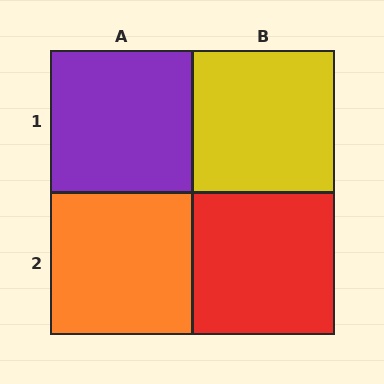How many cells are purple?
1 cell is purple.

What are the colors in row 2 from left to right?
Orange, red.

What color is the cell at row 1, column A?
Purple.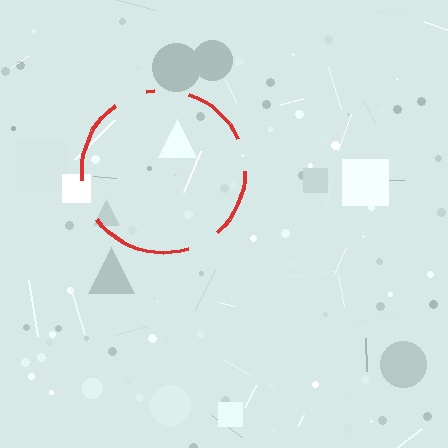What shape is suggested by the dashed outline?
The dashed outline suggests a circle.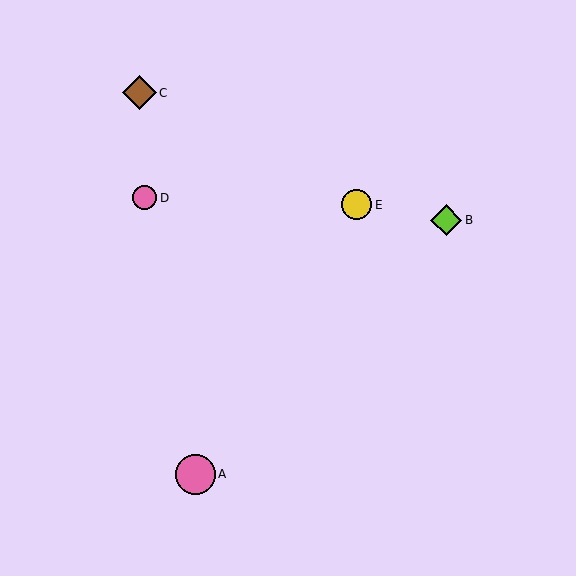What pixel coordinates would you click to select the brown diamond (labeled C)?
Click at (139, 93) to select the brown diamond C.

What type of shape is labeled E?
Shape E is a yellow circle.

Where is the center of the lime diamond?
The center of the lime diamond is at (446, 220).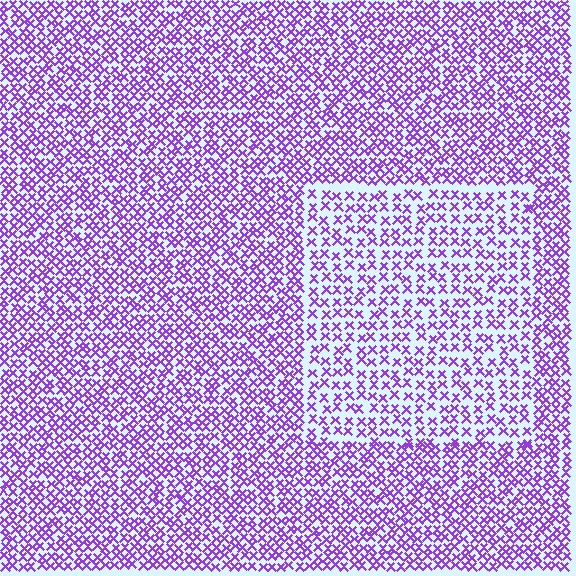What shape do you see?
I see a rectangle.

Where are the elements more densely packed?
The elements are more densely packed outside the rectangle boundary.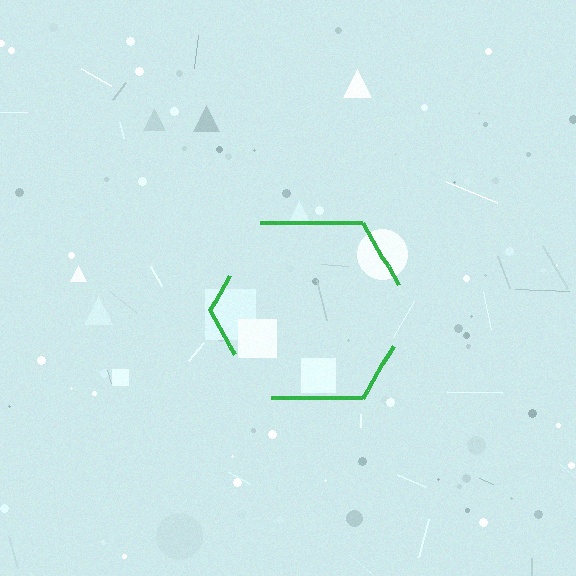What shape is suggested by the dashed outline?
The dashed outline suggests a hexagon.